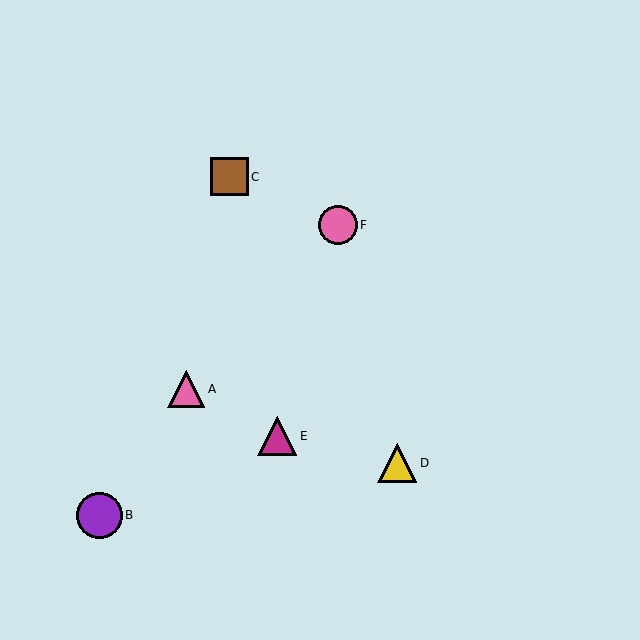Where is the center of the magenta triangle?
The center of the magenta triangle is at (277, 436).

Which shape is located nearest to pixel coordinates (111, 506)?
The purple circle (labeled B) at (99, 515) is nearest to that location.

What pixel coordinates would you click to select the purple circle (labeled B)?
Click at (99, 515) to select the purple circle B.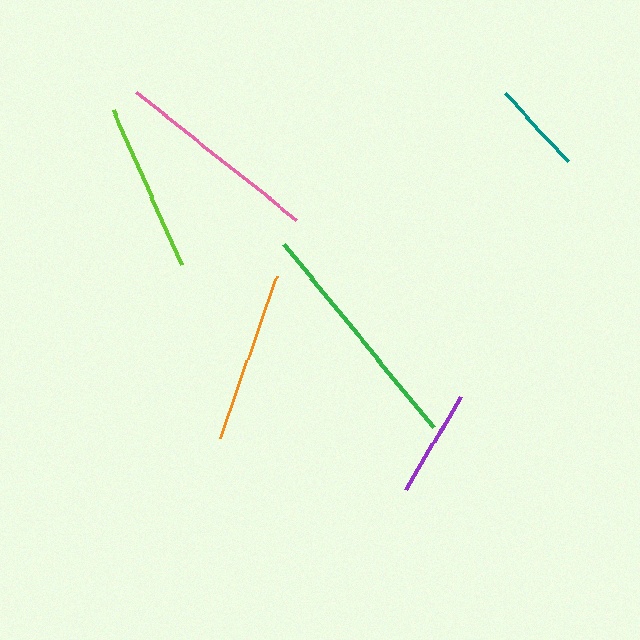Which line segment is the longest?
The green line is the longest at approximately 237 pixels.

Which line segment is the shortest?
The teal line is the shortest at approximately 93 pixels.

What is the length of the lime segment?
The lime segment is approximately 169 pixels long.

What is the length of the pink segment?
The pink segment is approximately 205 pixels long.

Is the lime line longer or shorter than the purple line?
The lime line is longer than the purple line.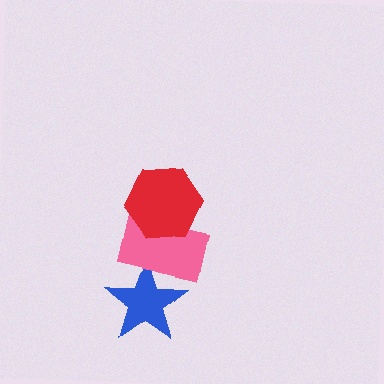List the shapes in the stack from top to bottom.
From top to bottom: the red hexagon, the pink rectangle, the blue star.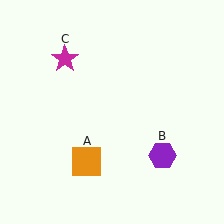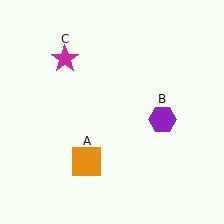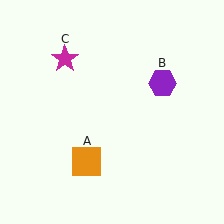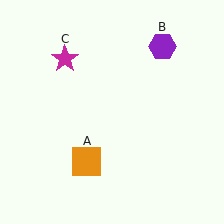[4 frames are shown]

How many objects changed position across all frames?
1 object changed position: purple hexagon (object B).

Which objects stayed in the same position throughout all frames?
Orange square (object A) and magenta star (object C) remained stationary.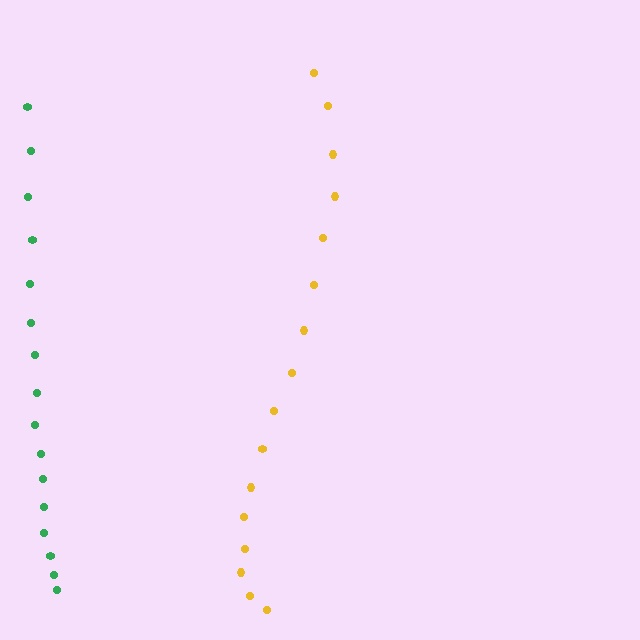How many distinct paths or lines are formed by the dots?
There are 2 distinct paths.